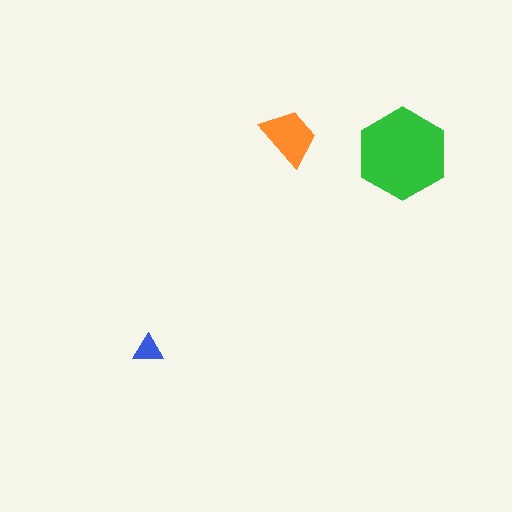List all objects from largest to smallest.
The green hexagon, the orange trapezoid, the blue triangle.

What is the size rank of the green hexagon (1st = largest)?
1st.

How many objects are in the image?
There are 3 objects in the image.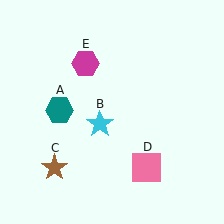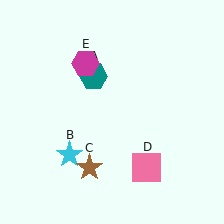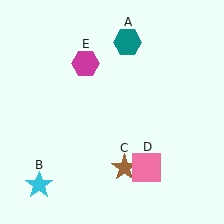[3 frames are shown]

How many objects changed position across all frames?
3 objects changed position: teal hexagon (object A), cyan star (object B), brown star (object C).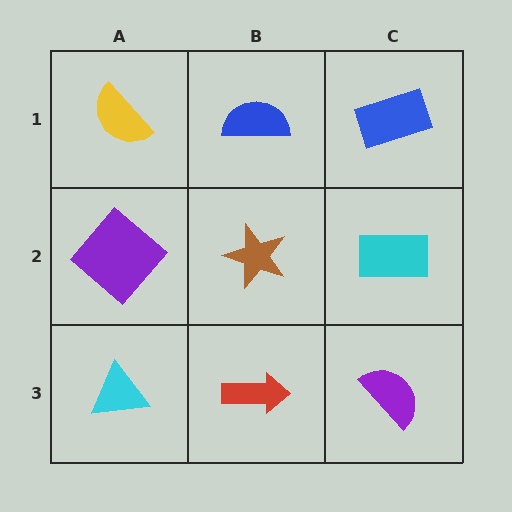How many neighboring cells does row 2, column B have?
4.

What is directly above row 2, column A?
A yellow semicircle.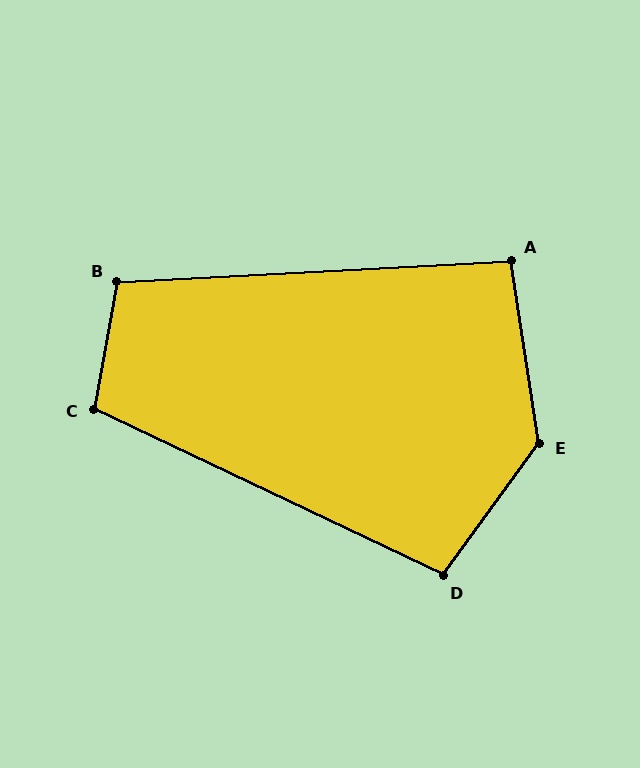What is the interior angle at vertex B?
Approximately 103 degrees (obtuse).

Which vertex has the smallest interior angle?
A, at approximately 96 degrees.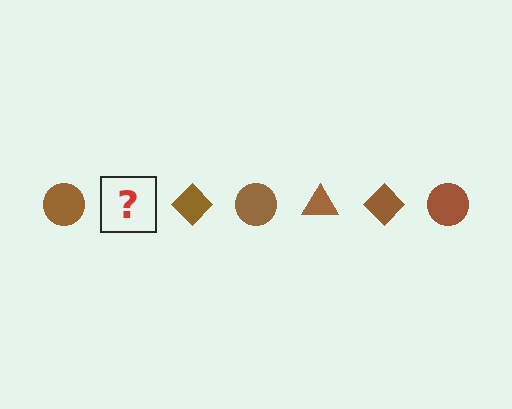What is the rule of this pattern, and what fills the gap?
The rule is that the pattern cycles through circle, triangle, diamond shapes in brown. The gap should be filled with a brown triangle.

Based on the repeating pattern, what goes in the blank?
The blank should be a brown triangle.